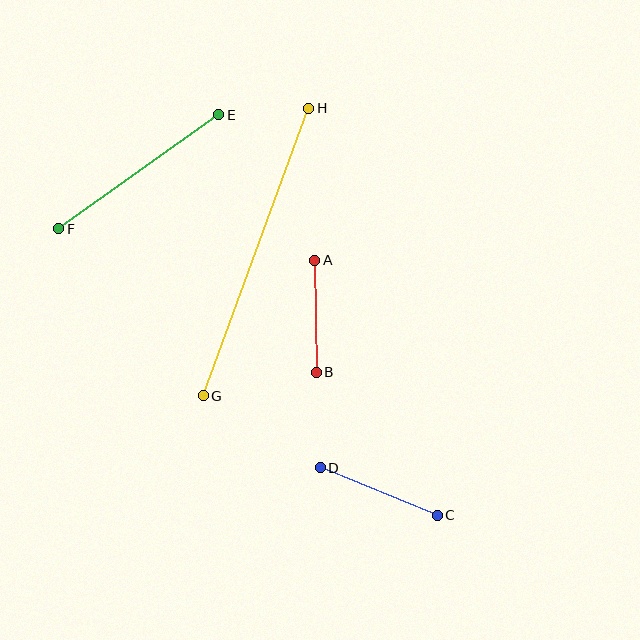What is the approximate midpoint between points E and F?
The midpoint is at approximately (139, 172) pixels.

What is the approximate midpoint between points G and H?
The midpoint is at approximately (256, 252) pixels.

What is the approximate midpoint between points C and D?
The midpoint is at approximately (379, 491) pixels.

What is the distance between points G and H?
The distance is approximately 306 pixels.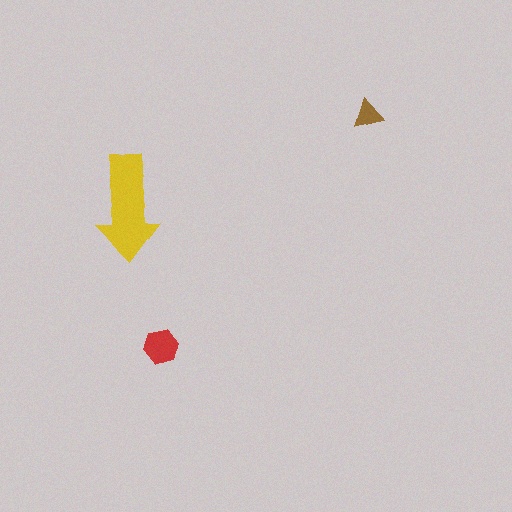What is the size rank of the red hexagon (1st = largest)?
2nd.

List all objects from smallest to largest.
The brown triangle, the red hexagon, the yellow arrow.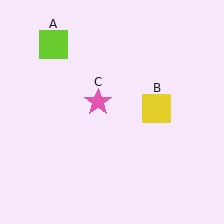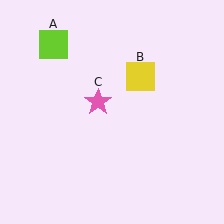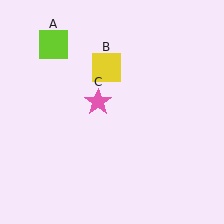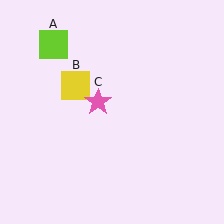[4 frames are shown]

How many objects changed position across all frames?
1 object changed position: yellow square (object B).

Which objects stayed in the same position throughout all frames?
Lime square (object A) and pink star (object C) remained stationary.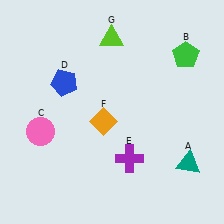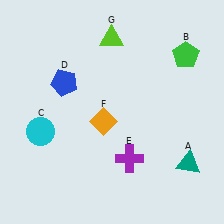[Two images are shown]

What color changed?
The circle (C) changed from pink in Image 1 to cyan in Image 2.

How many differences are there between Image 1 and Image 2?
There is 1 difference between the two images.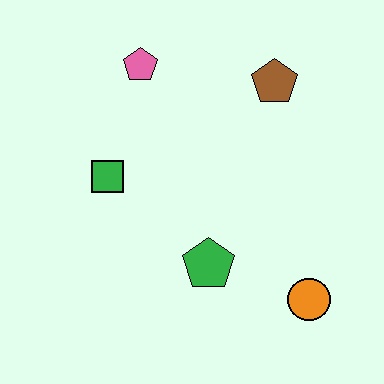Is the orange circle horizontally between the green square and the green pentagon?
No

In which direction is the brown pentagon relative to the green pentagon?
The brown pentagon is above the green pentagon.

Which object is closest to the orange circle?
The green pentagon is closest to the orange circle.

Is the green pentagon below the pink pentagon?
Yes